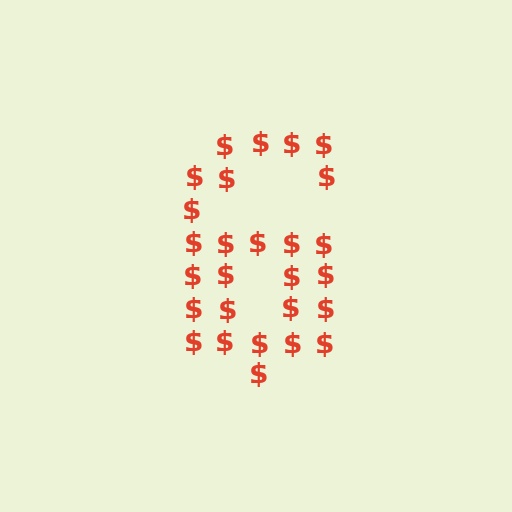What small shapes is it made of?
It is made of small dollar signs.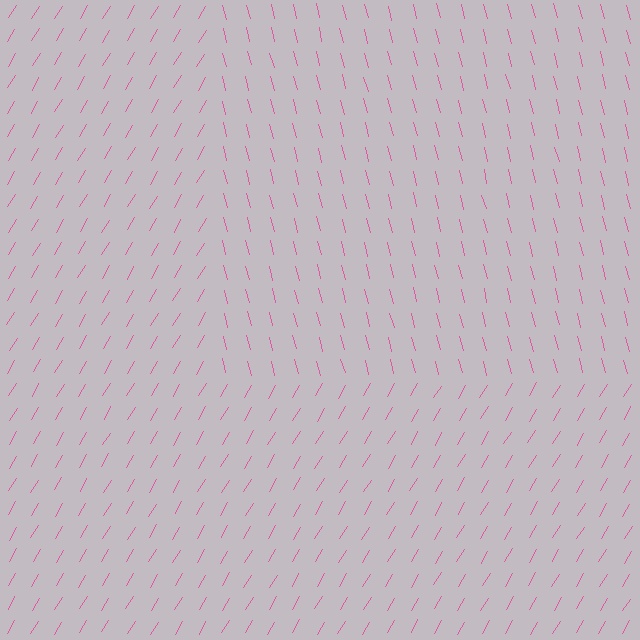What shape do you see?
I see a rectangle.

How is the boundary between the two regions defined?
The boundary is defined purely by a change in line orientation (approximately 45 degrees difference). All lines are the same color and thickness.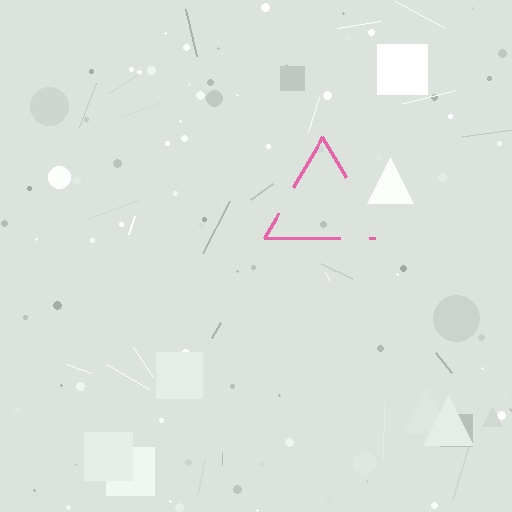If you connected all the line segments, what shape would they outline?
They would outline a triangle.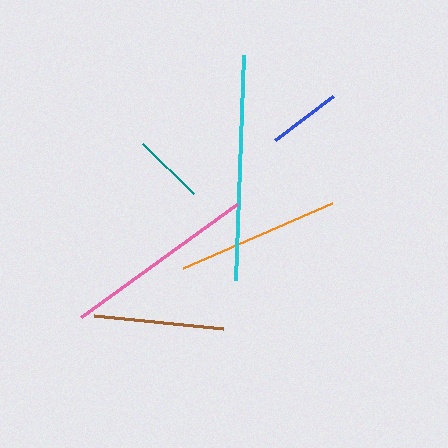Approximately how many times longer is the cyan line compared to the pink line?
The cyan line is approximately 1.2 times the length of the pink line.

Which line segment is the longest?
The cyan line is the longest at approximately 225 pixels.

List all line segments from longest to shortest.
From longest to shortest: cyan, pink, orange, brown, blue, teal.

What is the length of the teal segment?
The teal segment is approximately 71 pixels long.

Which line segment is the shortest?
The teal line is the shortest at approximately 71 pixels.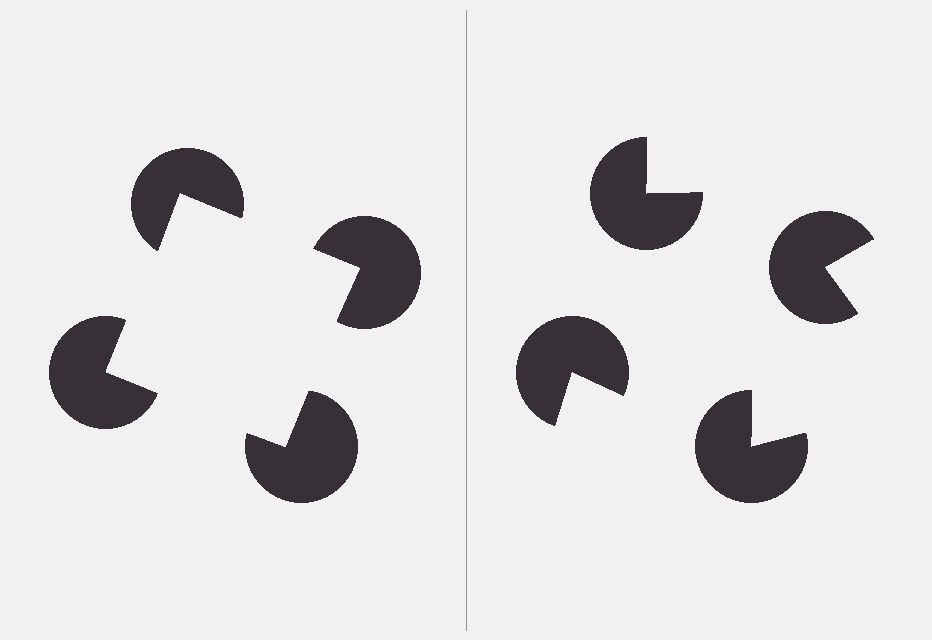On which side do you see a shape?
An illusory square appears on the left side. On the right side the wedge cuts are rotated, so no coherent shape forms.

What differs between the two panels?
The pac-man discs are positioned identically on both sides; only the wedge orientations differ. On the left they align to a square; on the right they are misaligned.